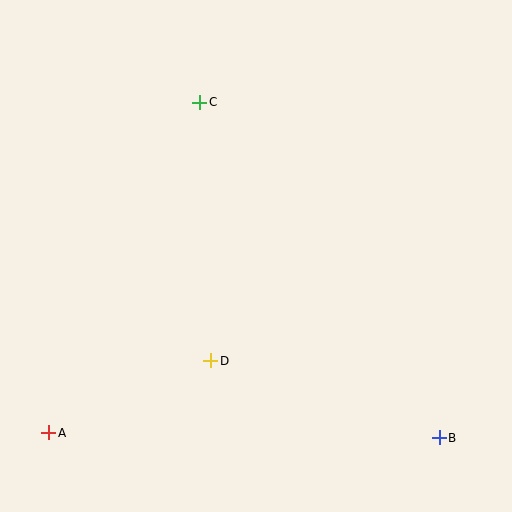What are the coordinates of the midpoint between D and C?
The midpoint between D and C is at (205, 232).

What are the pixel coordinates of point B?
Point B is at (439, 438).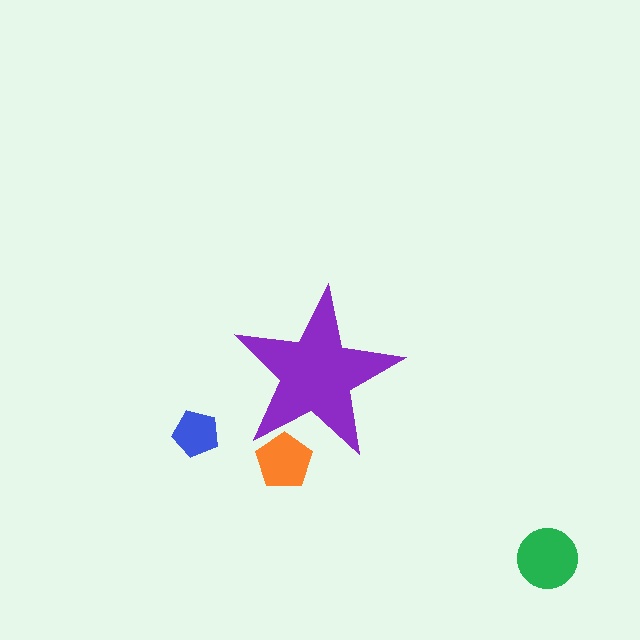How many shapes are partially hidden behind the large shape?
1 shape is partially hidden.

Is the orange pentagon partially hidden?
Yes, the orange pentagon is partially hidden behind the purple star.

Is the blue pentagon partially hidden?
No, the blue pentagon is fully visible.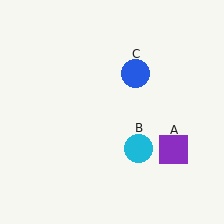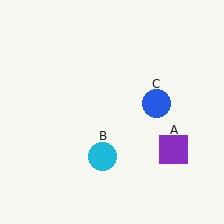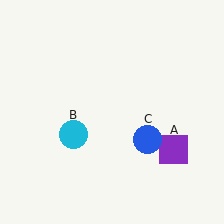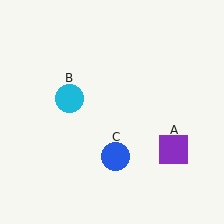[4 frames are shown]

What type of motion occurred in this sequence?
The cyan circle (object B), blue circle (object C) rotated clockwise around the center of the scene.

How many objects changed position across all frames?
2 objects changed position: cyan circle (object B), blue circle (object C).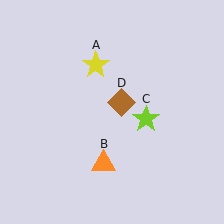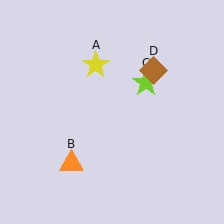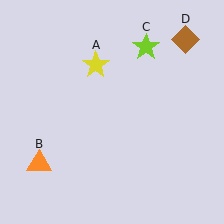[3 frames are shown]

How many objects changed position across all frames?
3 objects changed position: orange triangle (object B), lime star (object C), brown diamond (object D).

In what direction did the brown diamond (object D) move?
The brown diamond (object D) moved up and to the right.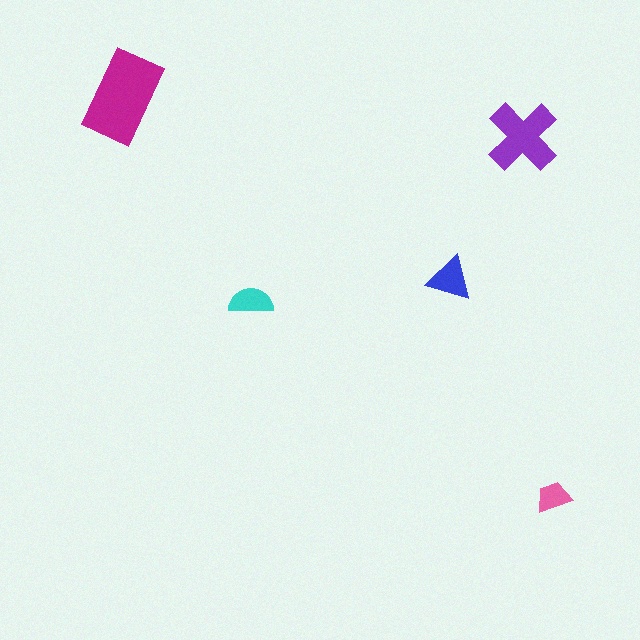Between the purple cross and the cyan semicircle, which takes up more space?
The purple cross.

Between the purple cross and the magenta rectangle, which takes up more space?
The magenta rectangle.